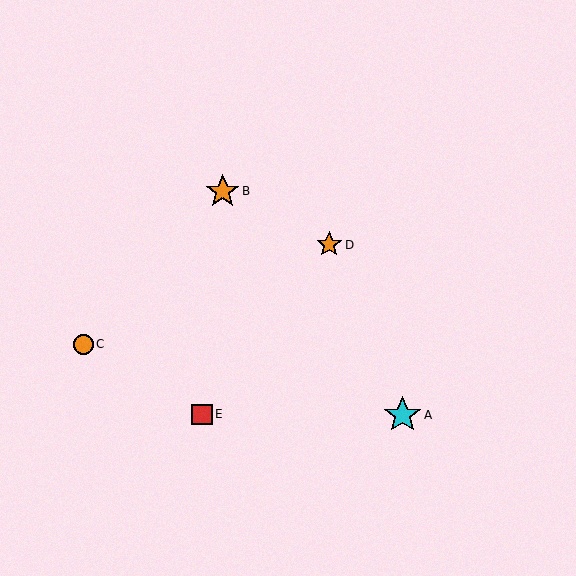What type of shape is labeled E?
Shape E is a red square.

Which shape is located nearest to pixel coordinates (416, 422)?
The cyan star (labeled A) at (403, 415) is nearest to that location.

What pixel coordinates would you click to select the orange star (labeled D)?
Click at (329, 245) to select the orange star D.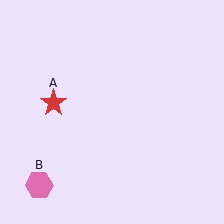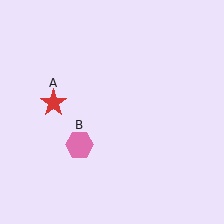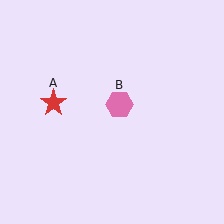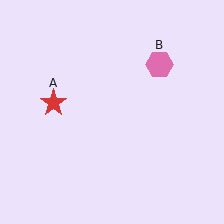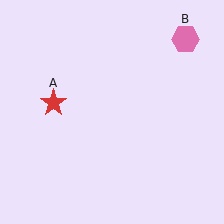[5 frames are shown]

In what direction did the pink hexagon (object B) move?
The pink hexagon (object B) moved up and to the right.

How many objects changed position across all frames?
1 object changed position: pink hexagon (object B).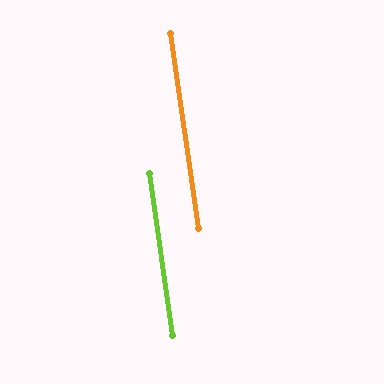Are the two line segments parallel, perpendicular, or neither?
Parallel — their directions differ by only 0.1°.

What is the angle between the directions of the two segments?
Approximately 0 degrees.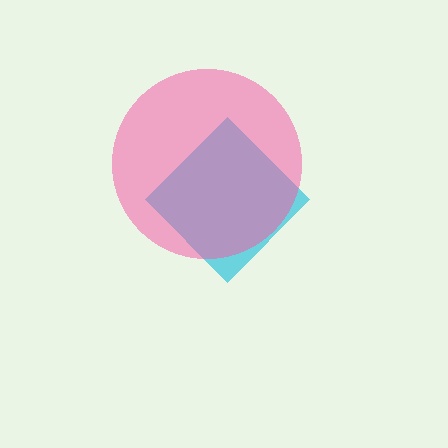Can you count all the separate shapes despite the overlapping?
Yes, there are 2 separate shapes.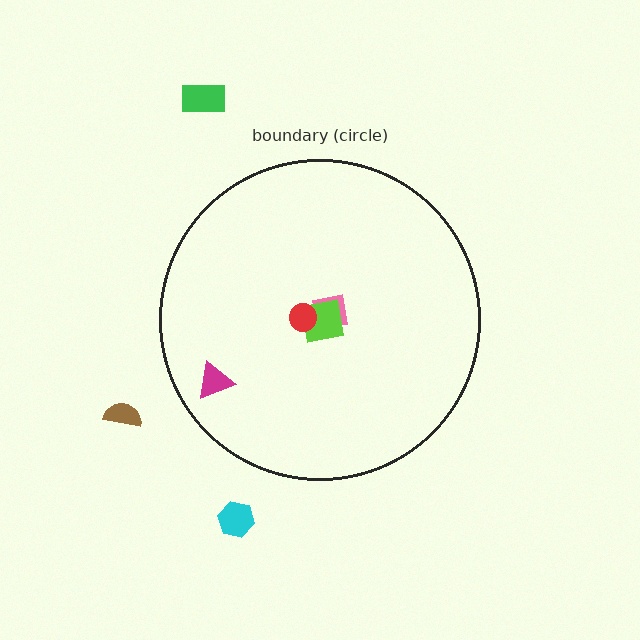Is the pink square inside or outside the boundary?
Inside.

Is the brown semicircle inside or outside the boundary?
Outside.